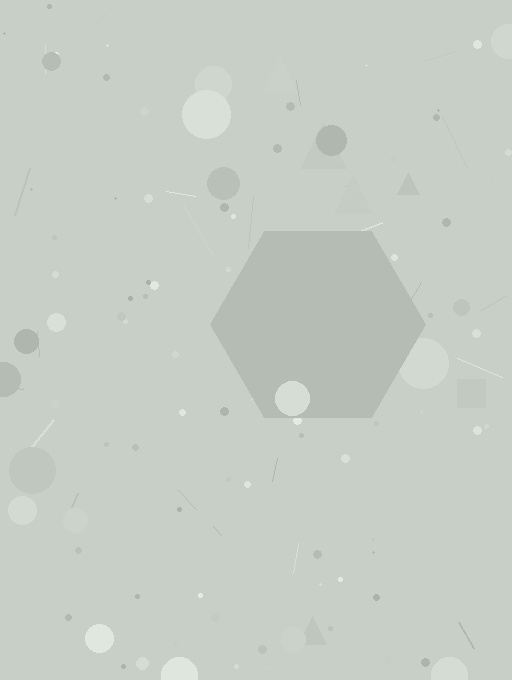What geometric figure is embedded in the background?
A hexagon is embedded in the background.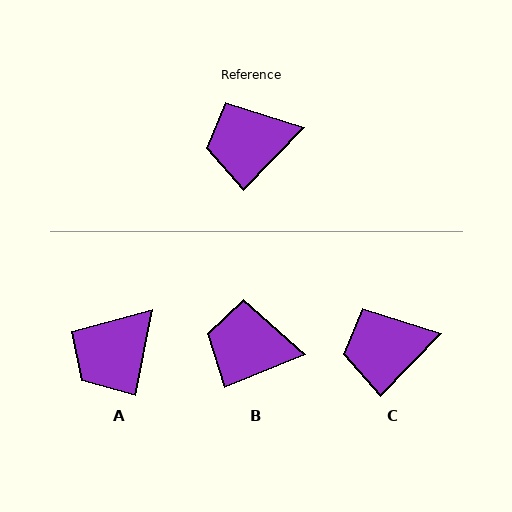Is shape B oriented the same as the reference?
No, it is off by about 24 degrees.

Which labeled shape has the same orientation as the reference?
C.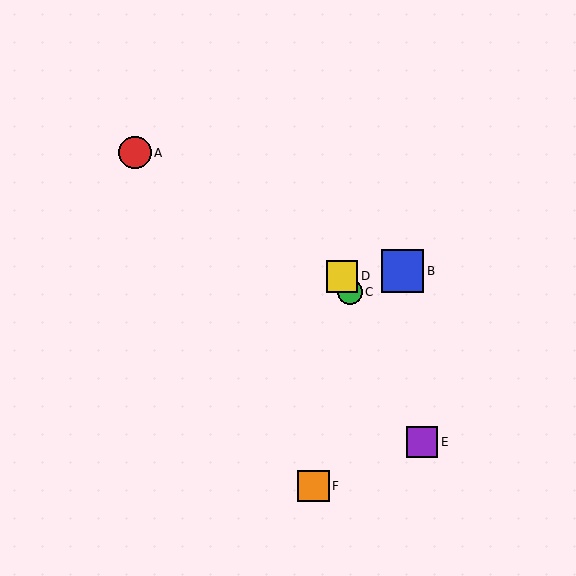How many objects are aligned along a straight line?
3 objects (C, D, E) are aligned along a straight line.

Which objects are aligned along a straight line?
Objects C, D, E are aligned along a straight line.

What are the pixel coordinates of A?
Object A is at (135, 153).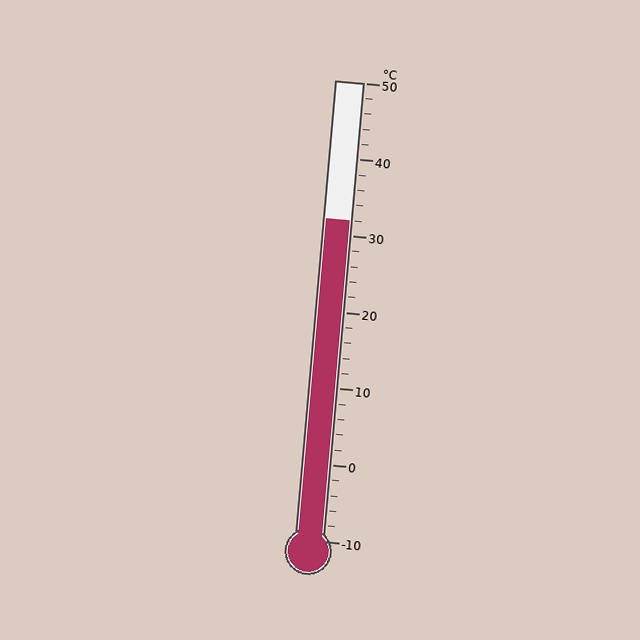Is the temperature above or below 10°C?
The temperature is above 10°C.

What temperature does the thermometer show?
The thermometer shows approximately 32°C.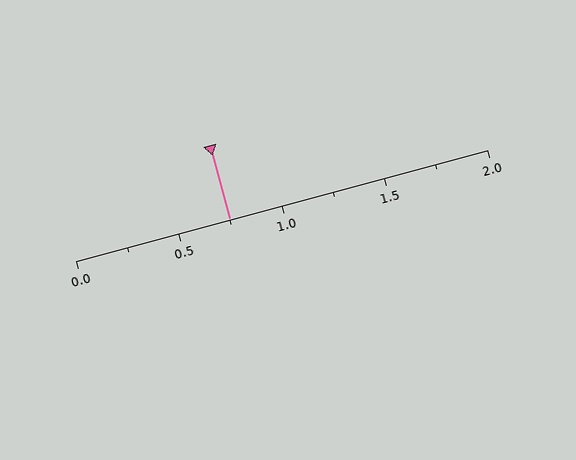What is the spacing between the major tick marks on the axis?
The major ticks are spaced 0.5 apart.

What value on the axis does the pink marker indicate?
The marker indicates approximately 0.75.